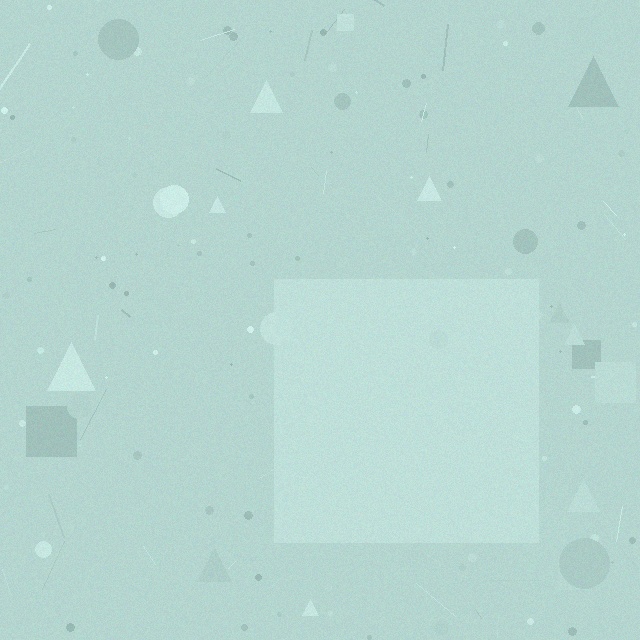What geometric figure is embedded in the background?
A square is embedded in the background.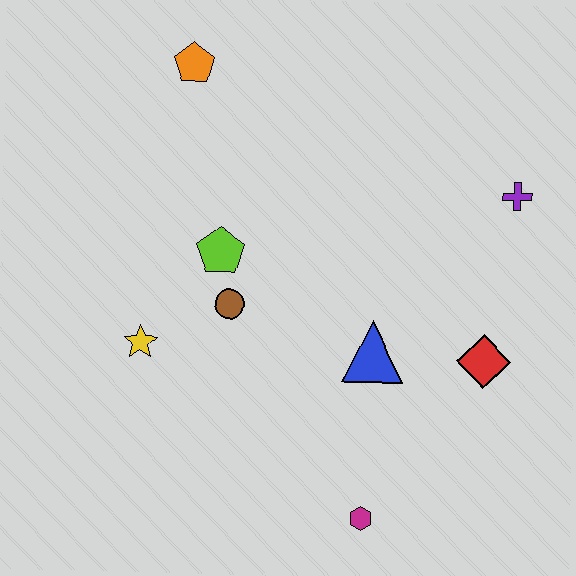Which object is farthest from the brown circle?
The purple cross is farthest from the brown circle.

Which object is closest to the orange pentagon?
The lime pentagon is closest to the orange pentagon.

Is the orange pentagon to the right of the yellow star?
Yes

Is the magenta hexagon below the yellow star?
Yes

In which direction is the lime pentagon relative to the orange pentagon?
The lime pentagon is below the orange pentagon.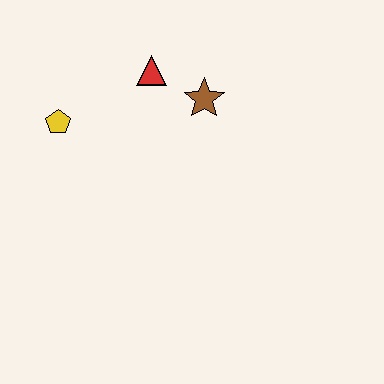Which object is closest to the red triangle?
The brown star is closest to the red triangle.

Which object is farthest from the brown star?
The yellow pentagon is farthest from the brown star.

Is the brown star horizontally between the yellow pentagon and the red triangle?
No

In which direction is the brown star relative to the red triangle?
The brown star is to the right of the red triangle.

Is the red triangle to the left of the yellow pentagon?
No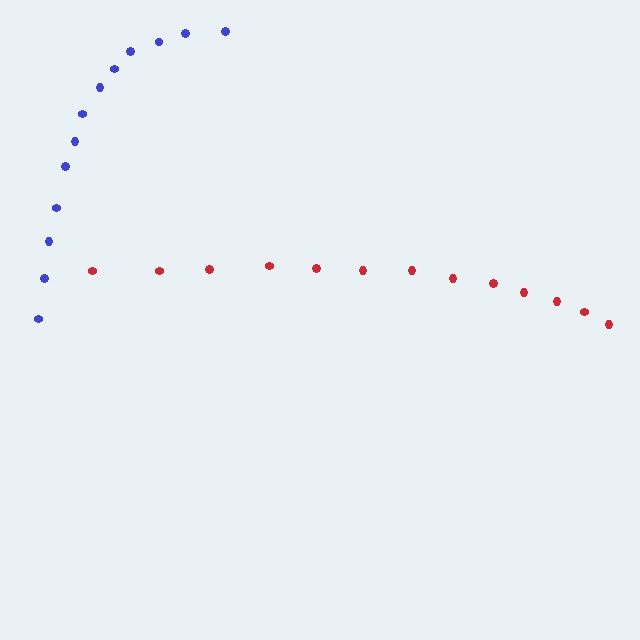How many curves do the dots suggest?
There are 2 distinct paths.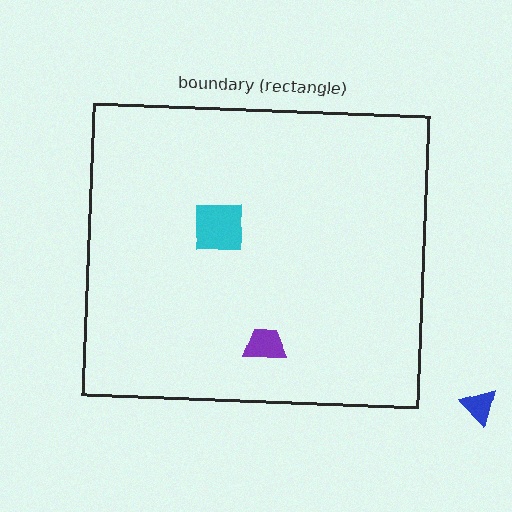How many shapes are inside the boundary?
2 inside, 1 outside.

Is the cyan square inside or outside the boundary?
Inside.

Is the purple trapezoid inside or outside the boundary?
Inside.